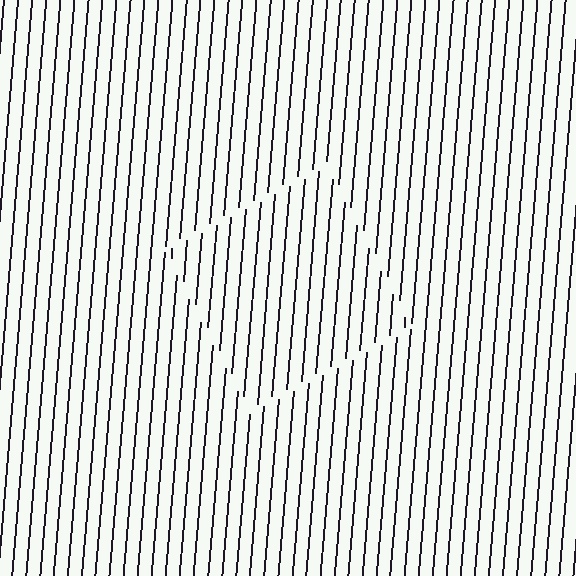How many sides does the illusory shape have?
4 sides — the line-ends trace a square.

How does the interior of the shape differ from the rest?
The interior of the shape contains the same grating, shifted by half a period — the contour is defined by the phase discontinuity where line-ends from the inner and outer gratings abut.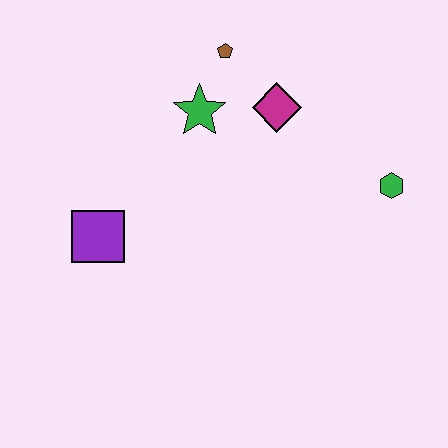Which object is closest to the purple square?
The green star is closest to the purple square.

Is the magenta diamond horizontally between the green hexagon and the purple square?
Yes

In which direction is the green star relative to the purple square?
The green star is above the purple square.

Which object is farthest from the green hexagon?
The purple square is farthest from the green hexagon.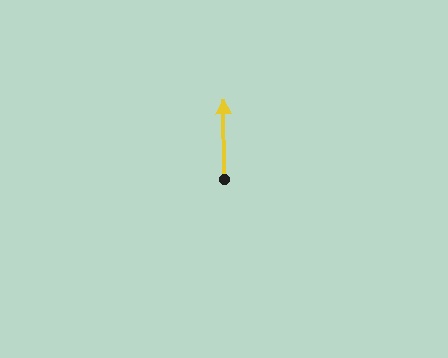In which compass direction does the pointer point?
North.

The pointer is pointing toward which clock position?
Roughly 12 o'clock.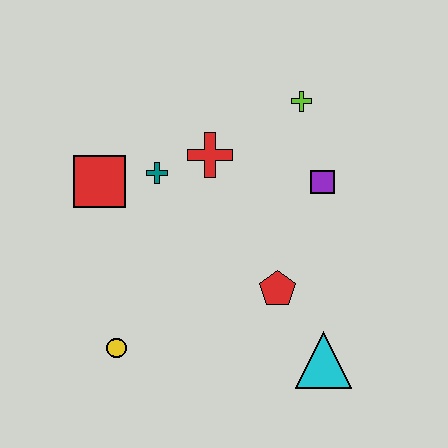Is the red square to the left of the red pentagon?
Yes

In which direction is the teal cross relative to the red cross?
The teal cross is to the left of the red cross.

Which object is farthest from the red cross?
The cyan triangle is farthest from the red cross.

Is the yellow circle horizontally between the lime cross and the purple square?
No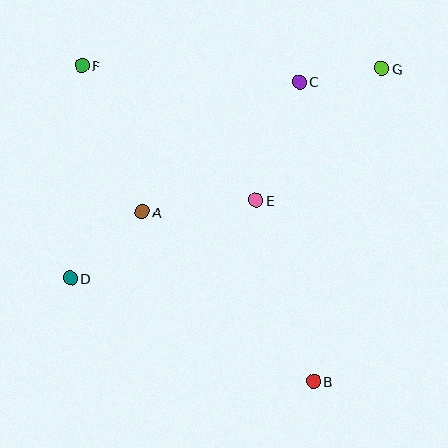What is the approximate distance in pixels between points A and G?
The distance between A and G is approximately 279 pixels.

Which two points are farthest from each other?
Points B and F are farthest from each other.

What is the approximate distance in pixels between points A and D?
The distance between A and D is approximately 98 pixels.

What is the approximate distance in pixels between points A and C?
The distance between A and C is approximately 204 pixels.